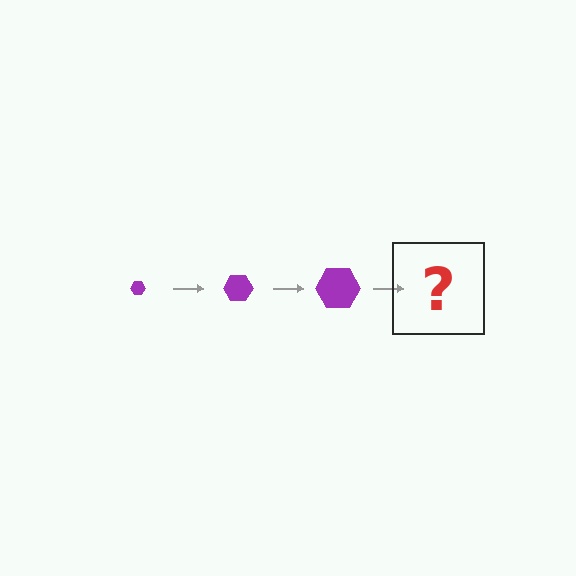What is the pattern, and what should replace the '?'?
The pattern is that the hexagon gets progressively larger each step. The '?' should be a purple hexagon, larger than the previous one.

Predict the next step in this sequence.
The next step is a purple hexagon, larger than the previous one.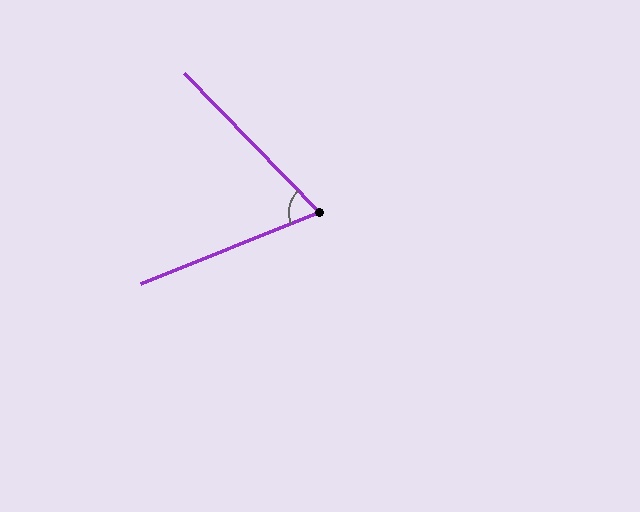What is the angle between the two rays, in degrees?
Approximately 68 degrees.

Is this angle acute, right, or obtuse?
It is acute.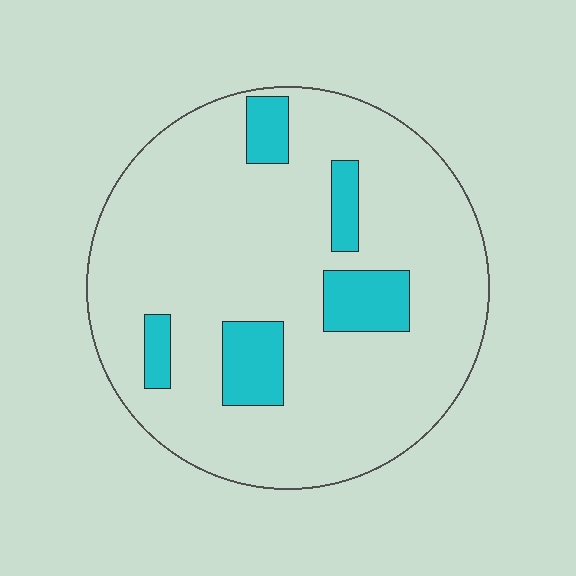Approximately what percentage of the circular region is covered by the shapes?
Approximately 15%.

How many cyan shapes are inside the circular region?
5.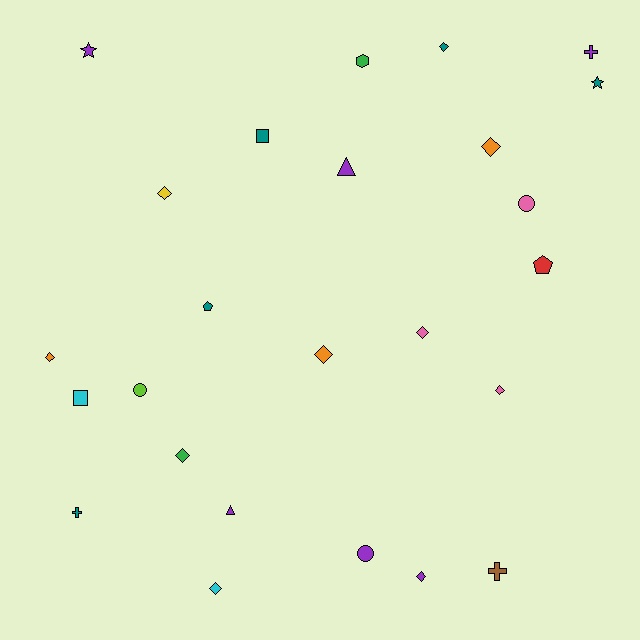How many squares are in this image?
There are 2 squares.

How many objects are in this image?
There are 25 objects.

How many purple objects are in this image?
There are 6 purple objects.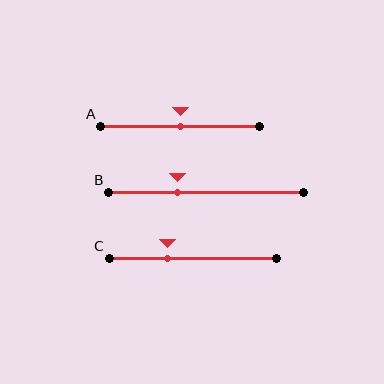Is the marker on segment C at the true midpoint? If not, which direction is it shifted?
No, the marker on segment C is shifted to the left by about 15% of the segment length.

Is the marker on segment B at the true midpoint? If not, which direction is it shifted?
No, the marker on segment B is shifted to the left by about 15% of the segment length.